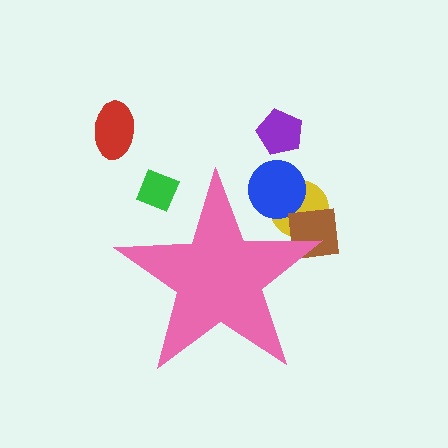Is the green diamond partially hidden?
Yes, the green diamond is partially hidden behind the pink star.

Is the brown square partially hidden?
Yes, the brown square is partially hidden behind the pink star.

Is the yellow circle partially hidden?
Yes, the yellow circle is partially hidden behind the pink star.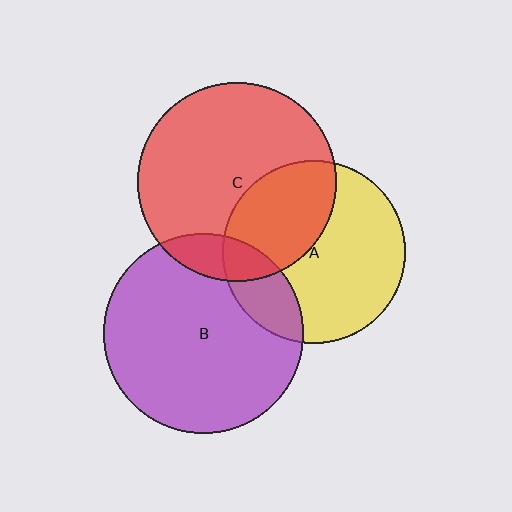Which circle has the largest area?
Circle B (purple).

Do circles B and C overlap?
Yes.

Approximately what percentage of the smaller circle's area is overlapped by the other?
Approximately 10%.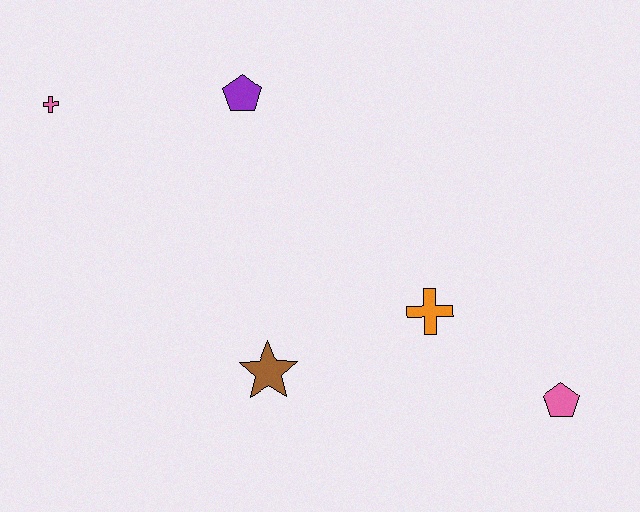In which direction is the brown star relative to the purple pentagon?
The brown star is below the purple pentagon.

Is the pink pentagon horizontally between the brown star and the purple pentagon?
No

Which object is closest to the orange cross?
The pink pentagon is closest to the orange cross.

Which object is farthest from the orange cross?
The pink cross is farthest from the orange cross.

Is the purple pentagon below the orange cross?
No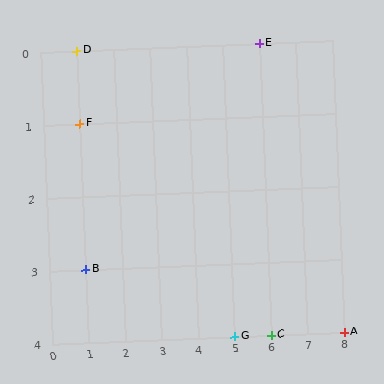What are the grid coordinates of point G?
Point G is at grid coordinates (5, 4).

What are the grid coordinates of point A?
Point A is at grid coordinates (8, 4).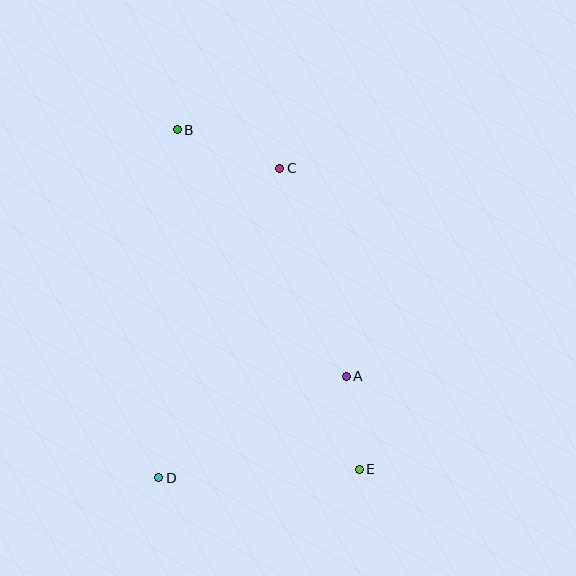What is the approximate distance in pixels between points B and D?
The distance between B and D is approximately 349 pixels.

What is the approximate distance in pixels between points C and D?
The distance between C and D is approximately 332 pixels.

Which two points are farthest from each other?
Points B and E are farthest from each other.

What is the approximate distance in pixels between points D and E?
The distance between D and E is approximately 201 pixels.